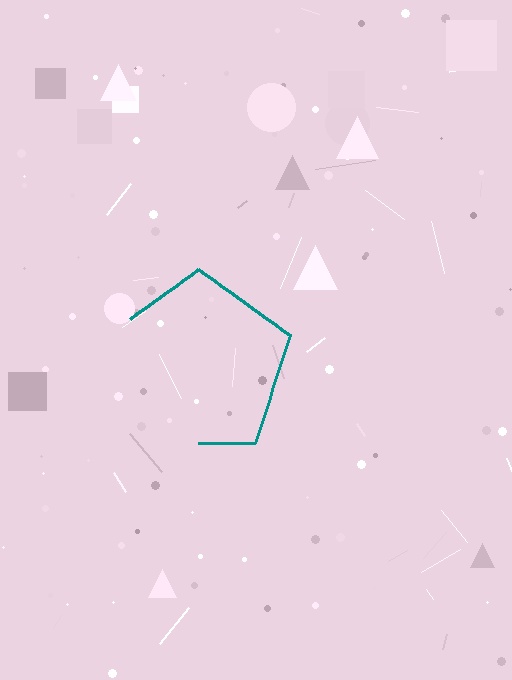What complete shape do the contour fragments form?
The contour fragments form a pentagon.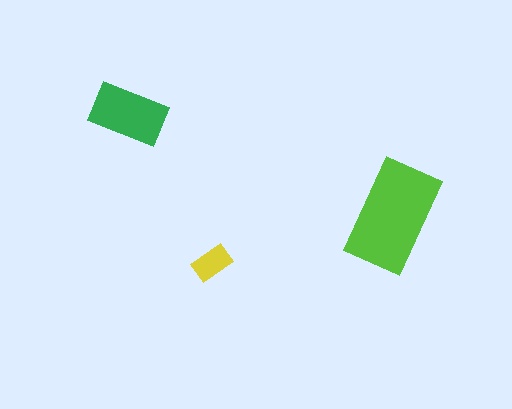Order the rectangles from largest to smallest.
the lime one, the green one, the yellow one.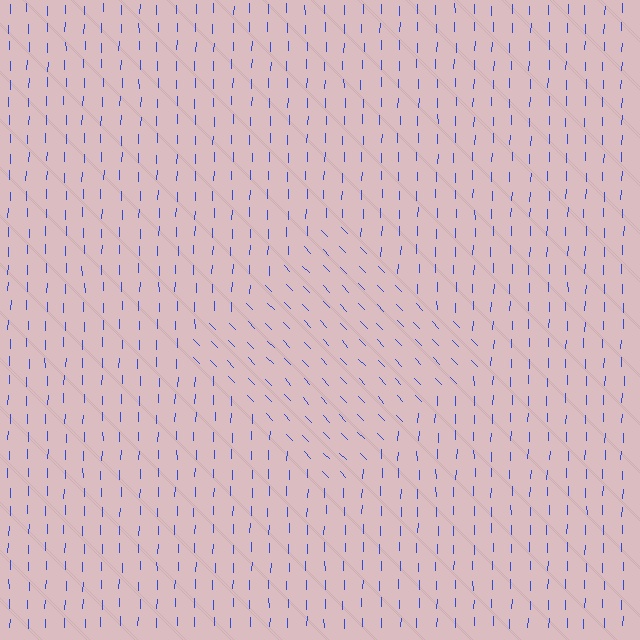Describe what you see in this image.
The image is filled with small blue line segments. A diamond region in the image has lines oriented differently from the surrounding lines, creating a visible texture boundary.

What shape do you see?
I see a diamond.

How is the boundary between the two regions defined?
The boundary is defined purely by a change in line orientation (approximately 45 degrees difference). All lines are the same color and thickness.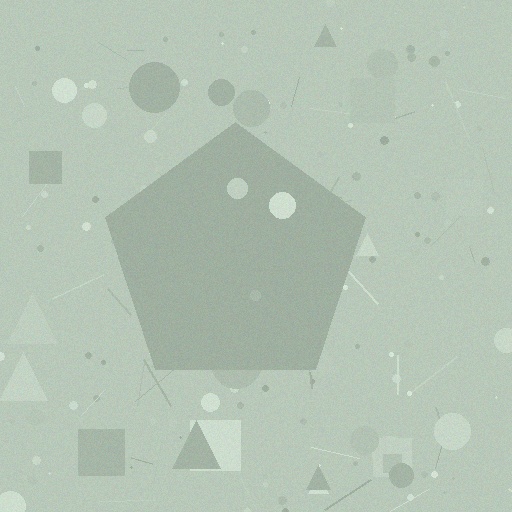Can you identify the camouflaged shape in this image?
The camouflaged shape is a pentagon.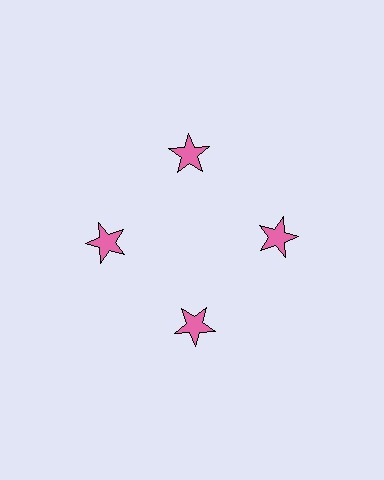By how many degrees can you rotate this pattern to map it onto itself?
The pattern maps onto itself every 90 degrees of rotation.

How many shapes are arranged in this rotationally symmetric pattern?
There are 4 shapes, arranged in 4 groups of 1.